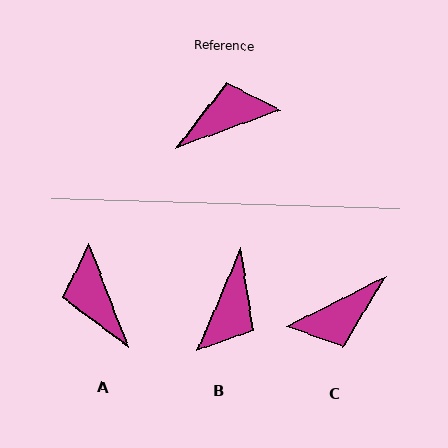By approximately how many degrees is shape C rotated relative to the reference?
Approximately 173 degrees clockwise.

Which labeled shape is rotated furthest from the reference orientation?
C, about 173 degrees away.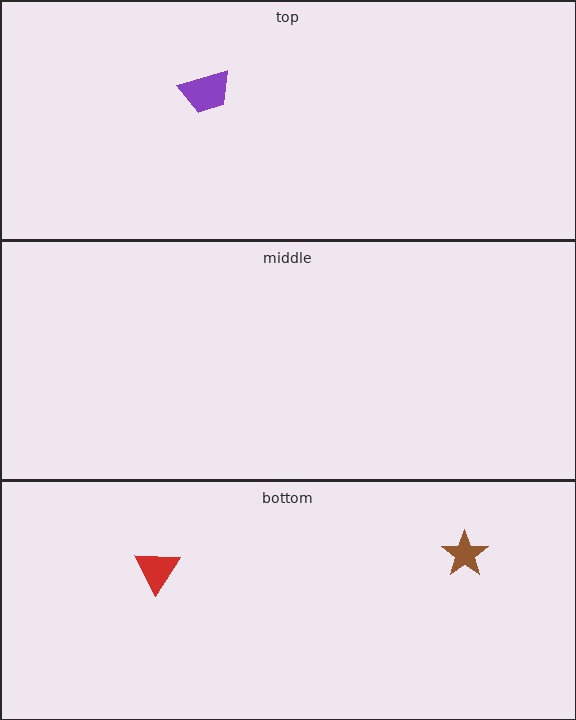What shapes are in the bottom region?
The red triangle, the brown star.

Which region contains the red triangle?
The bottom region.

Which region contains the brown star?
The bottom region.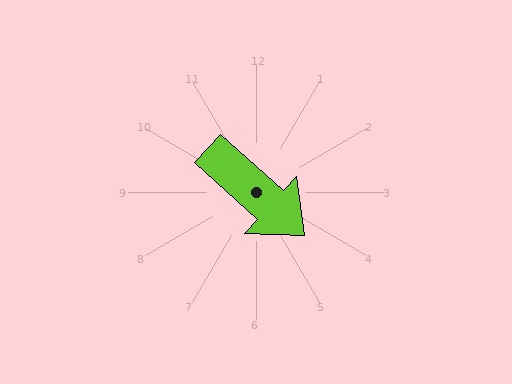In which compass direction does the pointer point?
Southeast.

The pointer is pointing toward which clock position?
Roughly 4 o'clock.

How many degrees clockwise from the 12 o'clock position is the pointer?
Approximately 132 degrees.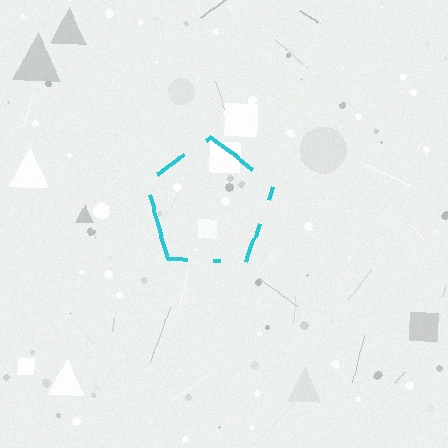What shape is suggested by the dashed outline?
The dashed outline suggests a pentagon.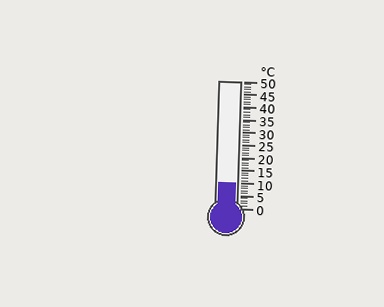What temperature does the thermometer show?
The thermometer shows approximately 10°C.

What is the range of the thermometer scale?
The thermometer scale ranges from 0°C to 50°C.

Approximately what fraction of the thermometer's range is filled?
The thermometer is filled to approximately 20% of its range.